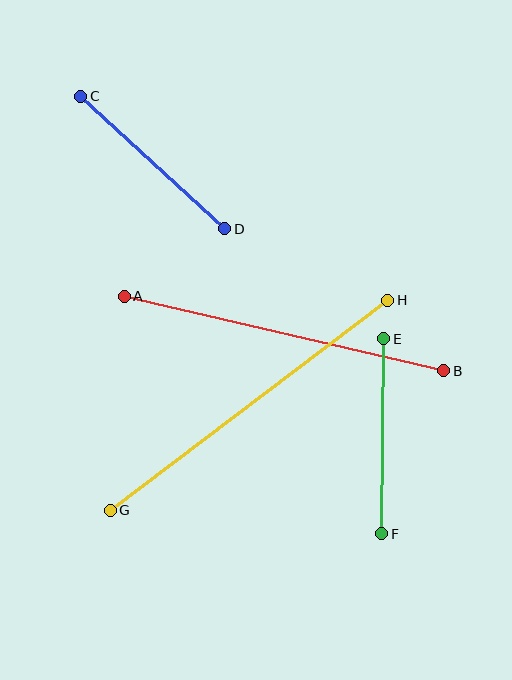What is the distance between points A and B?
The distance is approximately 328 pixels.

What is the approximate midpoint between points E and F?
The midpoint is at approximately (383, 436) pixels.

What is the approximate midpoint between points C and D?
The midpoint is at approximately (153, 163) pixels.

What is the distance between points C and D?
The distance is approximately 195 pixels.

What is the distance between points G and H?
The distance is approximately 348 pixels.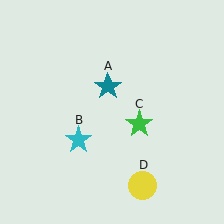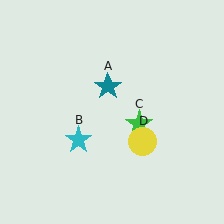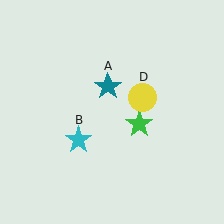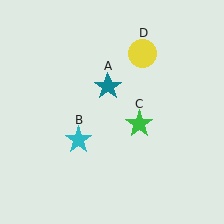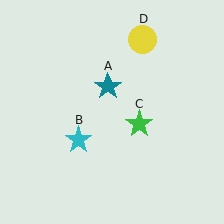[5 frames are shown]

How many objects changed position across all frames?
1 object changed position: yellow circle (object D).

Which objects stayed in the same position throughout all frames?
Teal star (object A) and cyan star (object B) and green star (object C) remained stationary.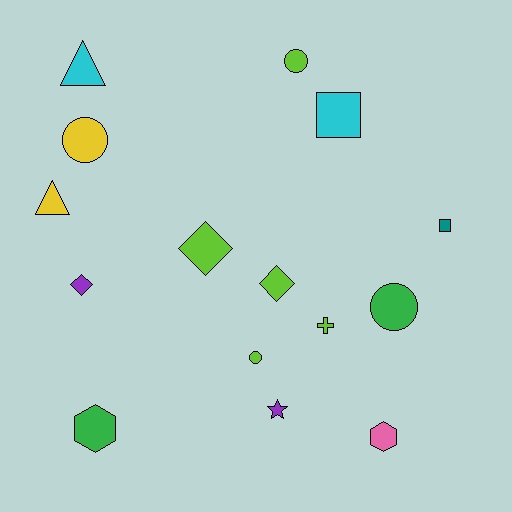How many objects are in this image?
There are 15 objects.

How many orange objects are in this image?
There are no orange objects.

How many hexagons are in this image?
There are 2 hexagons.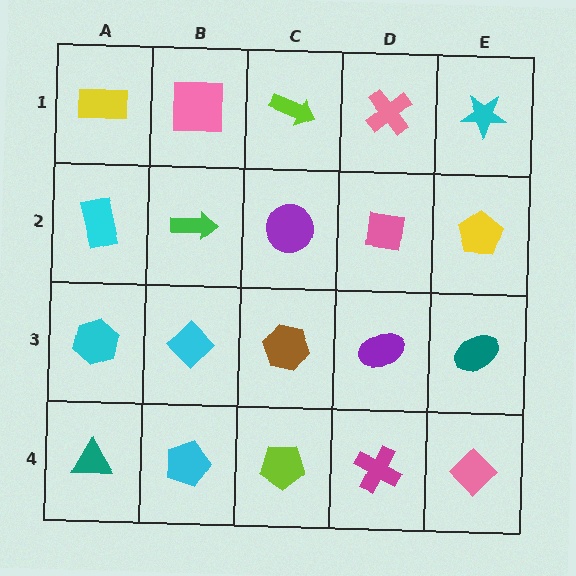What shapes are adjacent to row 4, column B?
A cyan diamond (row 3, column B), a teal triangle (row 4, column A), a lime pentagon (row 4, column C).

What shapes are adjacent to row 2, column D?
A pink cross (row 1, column D), a purple ellipse (row 3, column D), a purple circle (row 2, column C), a yellow pentagon (row 2, column E).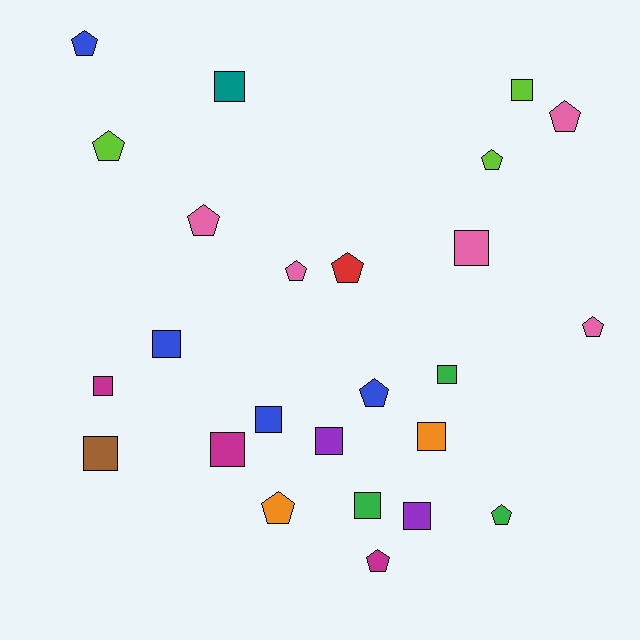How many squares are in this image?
There are 13 squares.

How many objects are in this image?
There are 25 objects.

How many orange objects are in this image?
There are 2 orange objects.